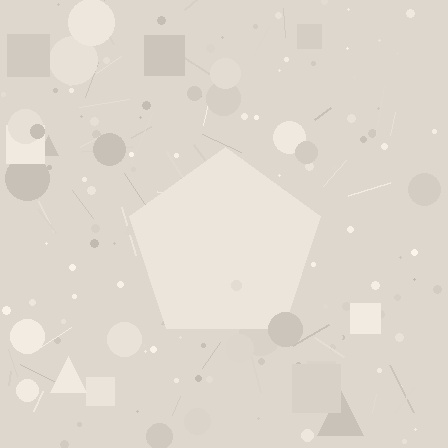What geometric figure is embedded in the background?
A pentagon is embedded in the background.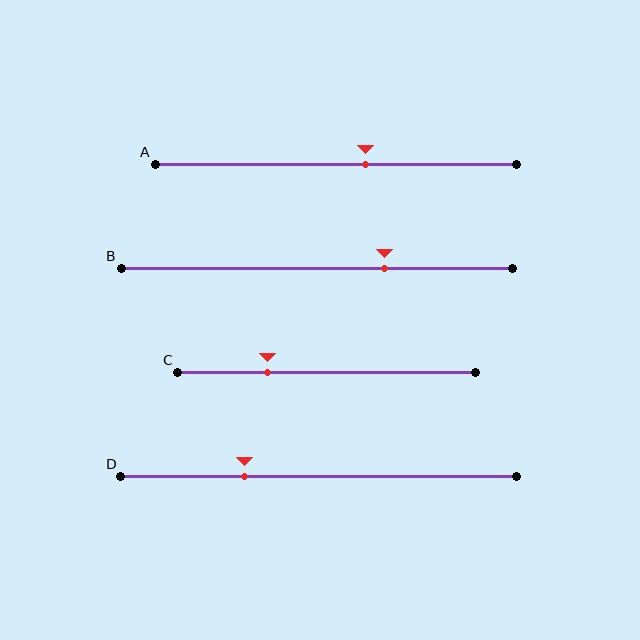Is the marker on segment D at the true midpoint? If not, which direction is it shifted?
No, the marker on segment D is shifted to the left by about 19% of the segment length.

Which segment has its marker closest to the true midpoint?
Segment A has its marker closest to the true midpoint.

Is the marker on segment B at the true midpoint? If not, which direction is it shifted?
No, the marker on segment B is shifted to the right by about 17% of the segment length.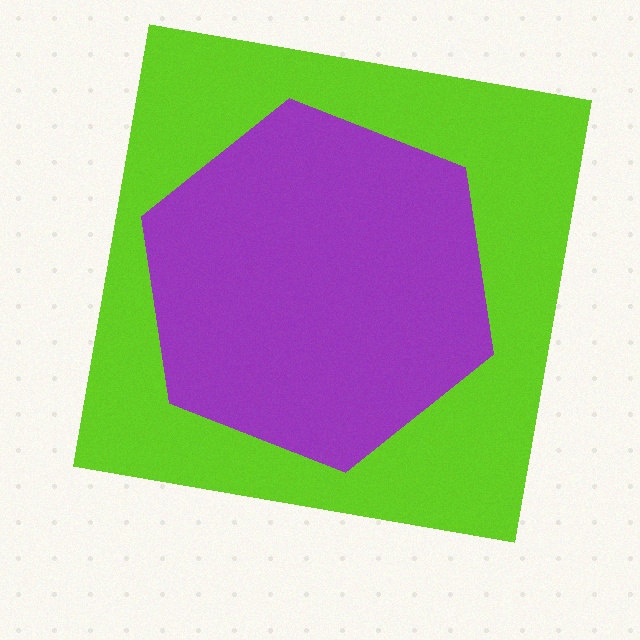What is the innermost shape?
The purple hexagon.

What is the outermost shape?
The lime square.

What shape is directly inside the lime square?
The purple hexagon.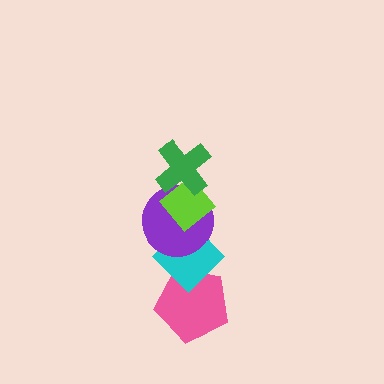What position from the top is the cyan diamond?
The cyan diamond is 4th from the top.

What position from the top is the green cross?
The green cross is 1st from the top.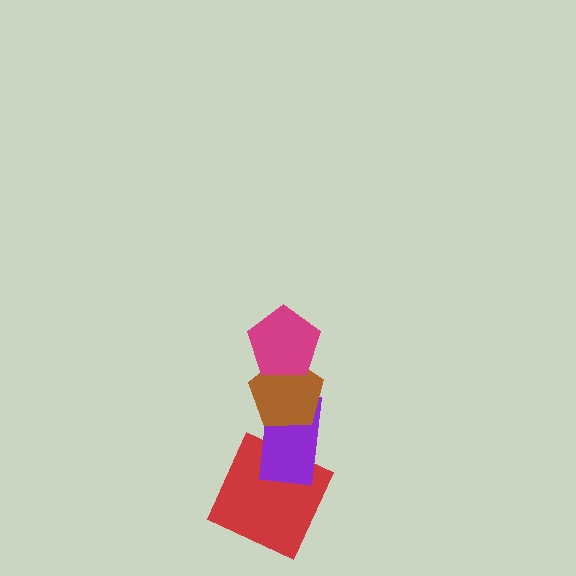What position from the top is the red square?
The red square is 4th from the top.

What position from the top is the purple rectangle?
The purple rectangle is 3rd from the top.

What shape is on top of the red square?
The purple rectangle is on top of the red square.